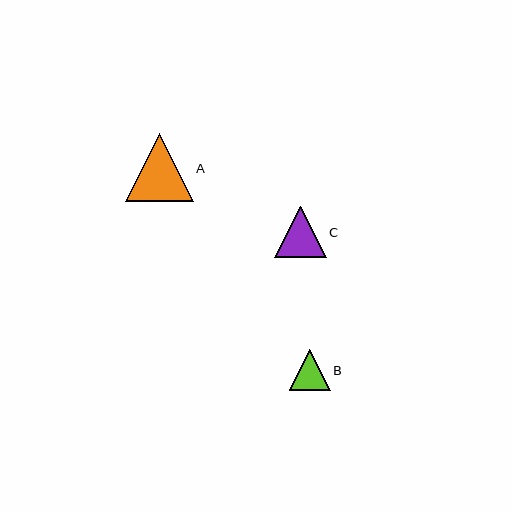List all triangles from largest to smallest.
From largest to smallest: A, C, B.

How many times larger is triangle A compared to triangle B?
Triangle A is approximately 1.7 times the size of triangle B.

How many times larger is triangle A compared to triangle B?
Triangle A is approximately 1.7 times the size of triangle B.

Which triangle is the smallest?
Triangle B is the smallest with a size of approximately 41 pixels.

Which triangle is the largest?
Triangle A is the largest with a size of approximately 68 pixels.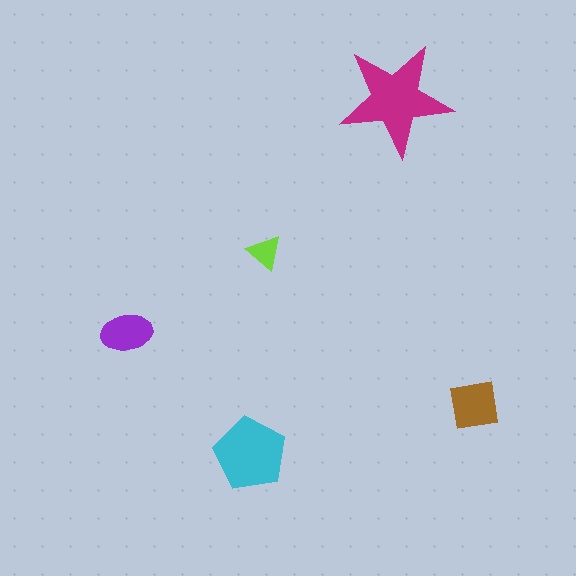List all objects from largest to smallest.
The magenta star, the cyan pentagon, the brown square, the purple ellipse, the lime triangle.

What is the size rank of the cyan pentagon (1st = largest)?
2nd.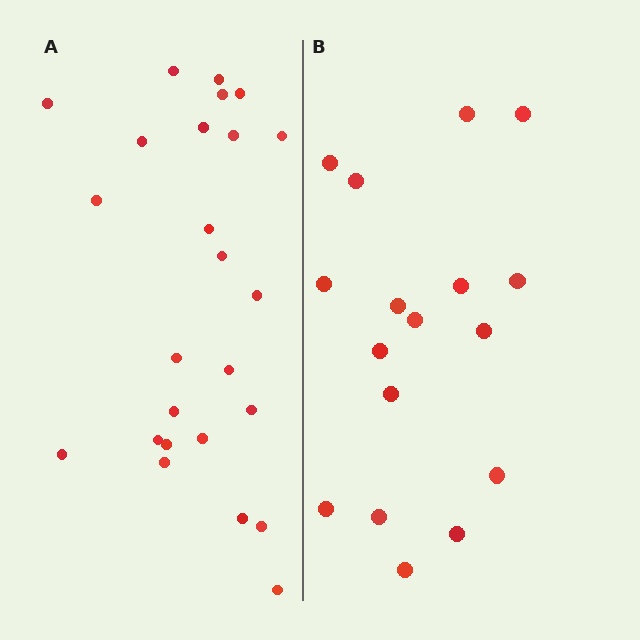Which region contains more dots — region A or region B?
Region A (the left region) has more dots.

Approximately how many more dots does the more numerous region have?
Region A has roughly 8 or so more dots than region B.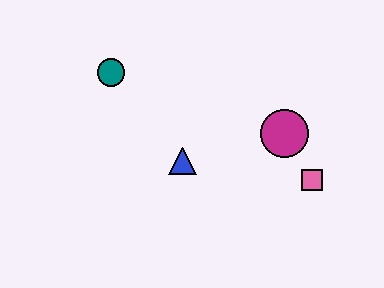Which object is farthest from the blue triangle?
The pink square is farthest from the blue triangle.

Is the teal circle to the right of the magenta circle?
No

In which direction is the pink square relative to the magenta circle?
The pink square is below the magenta circle.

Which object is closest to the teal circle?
The blue triangle is closest to the teal circle.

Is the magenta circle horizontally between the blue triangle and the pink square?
Yes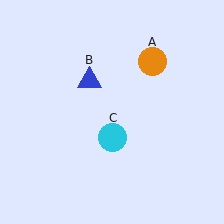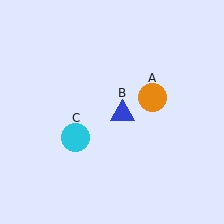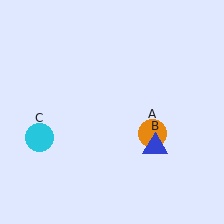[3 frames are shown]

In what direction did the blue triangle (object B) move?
The blue triangle (object B) moved down and to the right.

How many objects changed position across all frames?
3 objects changed position: orange circle (object A), blue triangle (object B), cyan circle (object C).